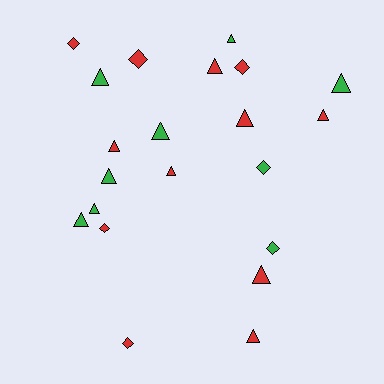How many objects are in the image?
There are 21 objects.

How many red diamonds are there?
There are 5 red diamonds.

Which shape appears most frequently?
Triangle, with 14 objects.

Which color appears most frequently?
Red, with 12 objects.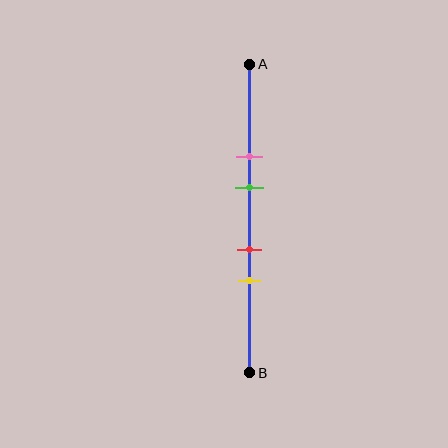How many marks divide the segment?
There are 4 marks dividing the segment.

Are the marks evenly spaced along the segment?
No, the marks are not evenly spaced.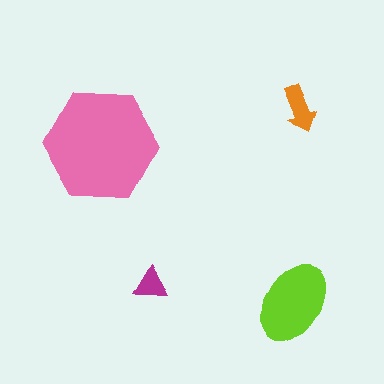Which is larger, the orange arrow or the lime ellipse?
The lime ellipse.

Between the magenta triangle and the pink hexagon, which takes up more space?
The pink hexagon.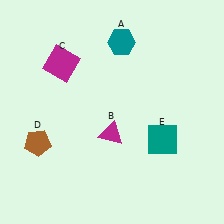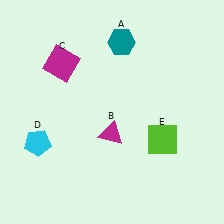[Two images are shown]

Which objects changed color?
D changed from brown to cyan. E changed from teal to lime.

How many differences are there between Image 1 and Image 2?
There are 2 differences between the two images.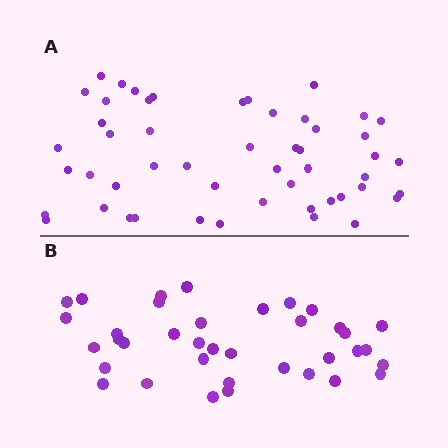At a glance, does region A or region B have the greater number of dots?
Region A (the top region) has more dots.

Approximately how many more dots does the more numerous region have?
Region A has approximately 15 more dots than region B.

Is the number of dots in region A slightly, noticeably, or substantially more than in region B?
Region A has noticeably more, but not dramatically so. The ratio is roughly 1.4 to 1.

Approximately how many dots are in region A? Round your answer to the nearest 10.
About 50 dots. (The exact count is 51, which rounds to 50.)